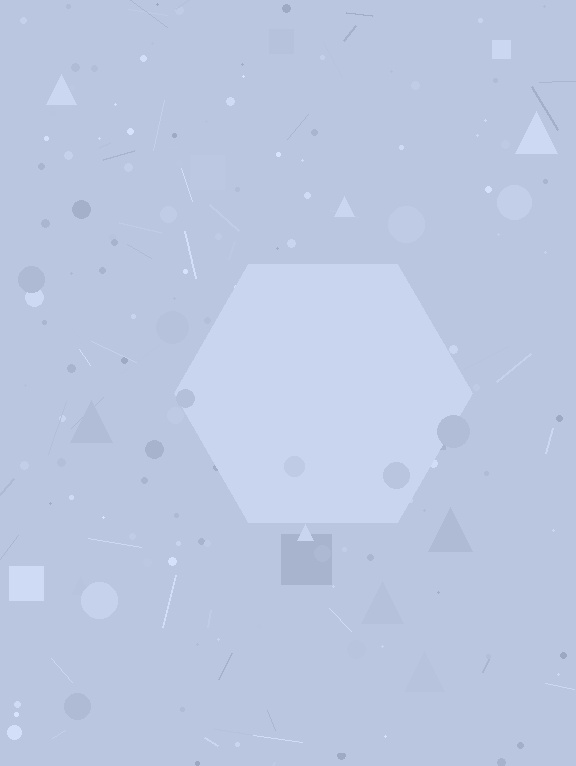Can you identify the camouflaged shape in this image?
The camouflaged shape is a hexagon.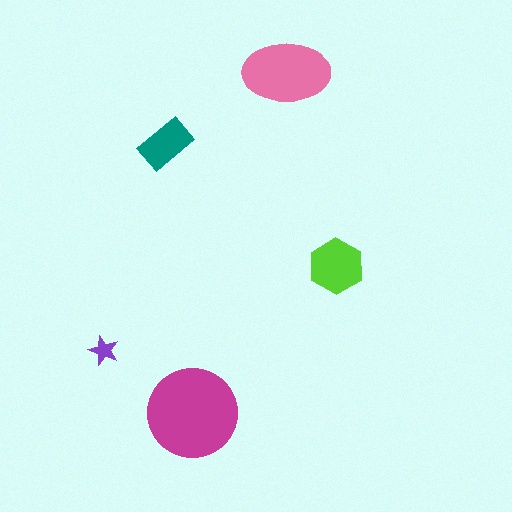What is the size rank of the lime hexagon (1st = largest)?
3rd.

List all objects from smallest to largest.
The purple star, the teal rectangle, the lime hexagon, the pink ellipse, the magenta circle.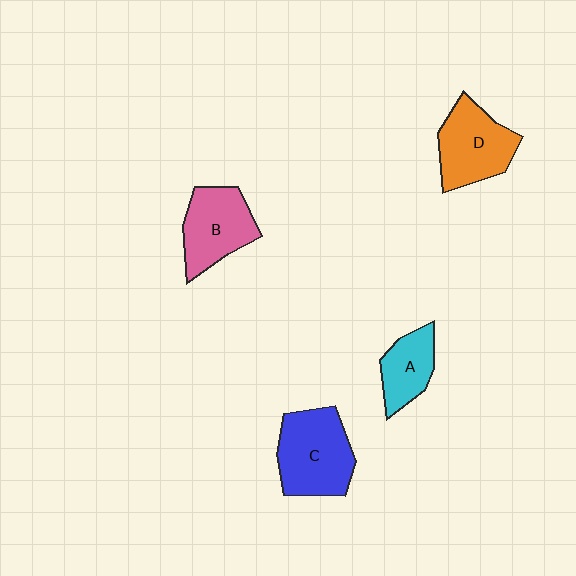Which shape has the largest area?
Shape C (blue).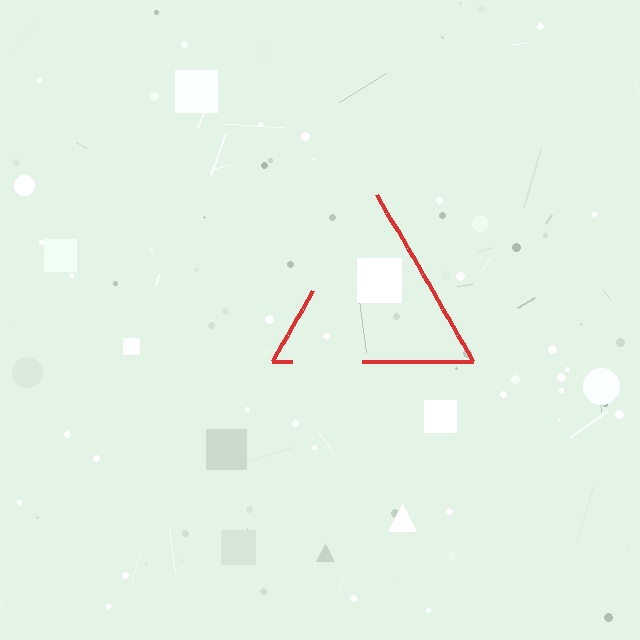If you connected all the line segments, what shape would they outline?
They would outline a triangle.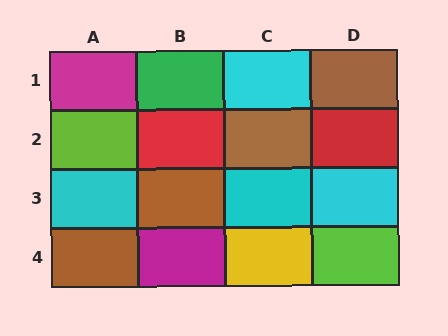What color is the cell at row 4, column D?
Lime.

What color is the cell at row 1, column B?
Green.